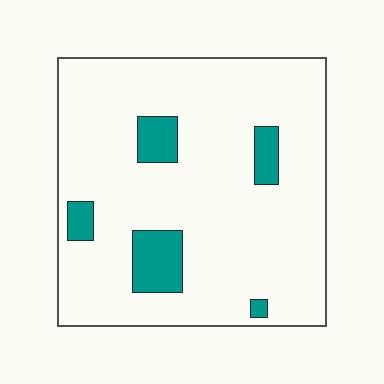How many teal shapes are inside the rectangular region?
5.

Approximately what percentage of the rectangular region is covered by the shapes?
Approximately 10%.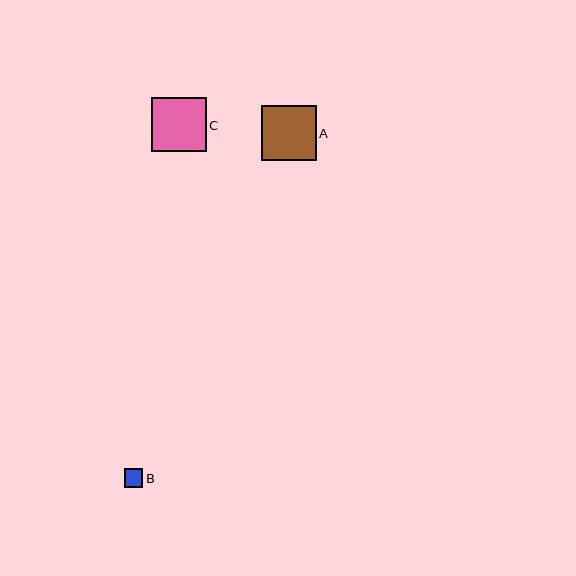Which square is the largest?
Square A is the largest with a size of approximately 55 pixels.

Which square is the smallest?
Square B is the smallest with a size of approximately 18 pixels.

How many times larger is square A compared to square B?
Square A is approximately 3.0 times the size of square B.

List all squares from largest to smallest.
From largest to smallest: A, C, B.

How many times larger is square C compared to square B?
Square C is approximately 3.0 times the size of square B.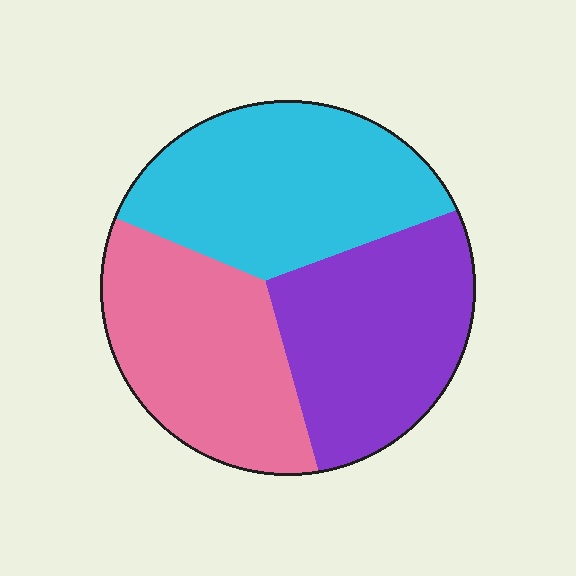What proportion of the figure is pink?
Pink takes up about one third (1/3) of the figure.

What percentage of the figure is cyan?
Cyan takes up about three eighths (3/8) of the figure.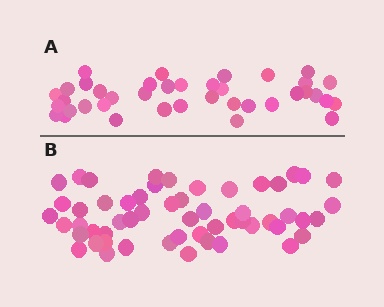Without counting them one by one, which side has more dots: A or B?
Region B (the bottom region) has more dots.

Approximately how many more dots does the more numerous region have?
Region B has approximately 15 more dots than region A.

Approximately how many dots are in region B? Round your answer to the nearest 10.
About 60 dots. (The exact count is 55, which rounds to 60.)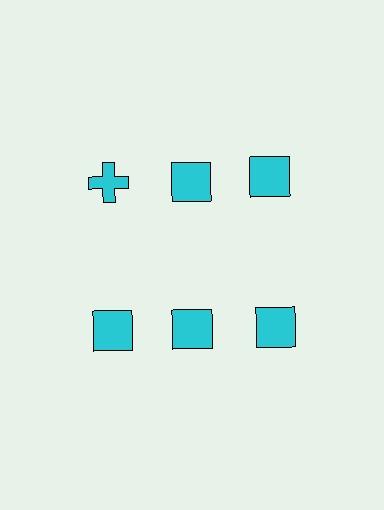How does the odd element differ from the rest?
It has a different shape: cross instead of square.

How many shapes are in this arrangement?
There are 6 shapes arranged in a grid pattern.